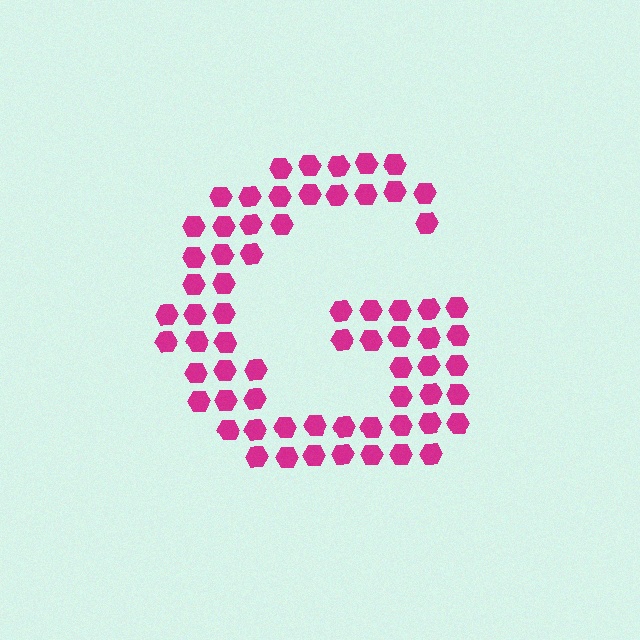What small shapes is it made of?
It is made of small hexagons.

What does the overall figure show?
The overall figure shows the letter G.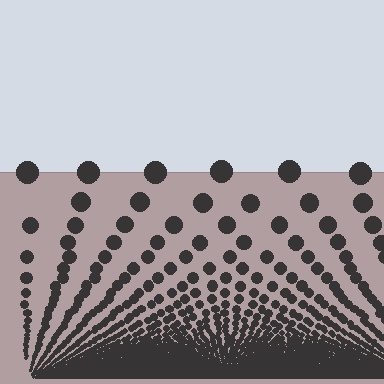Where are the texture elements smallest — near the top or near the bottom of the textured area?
Near the bottom.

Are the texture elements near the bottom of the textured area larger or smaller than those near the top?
Smaller. The gradient is inverted — elements near the bottom are smaller and denser.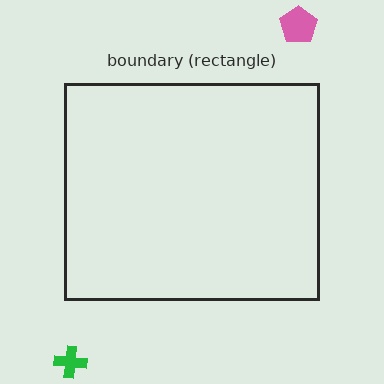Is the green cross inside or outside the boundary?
Outside.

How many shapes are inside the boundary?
0 inside, 2 outside.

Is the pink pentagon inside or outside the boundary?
Outside.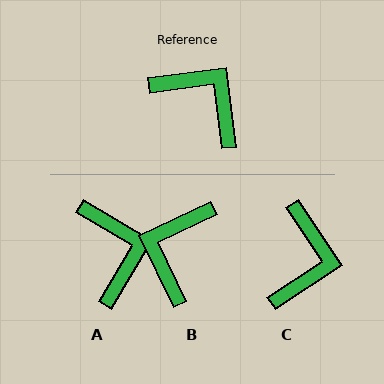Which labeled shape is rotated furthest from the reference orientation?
B, about 108 degrees away.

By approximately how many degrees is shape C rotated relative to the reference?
Approximately 64 degrees clockwise.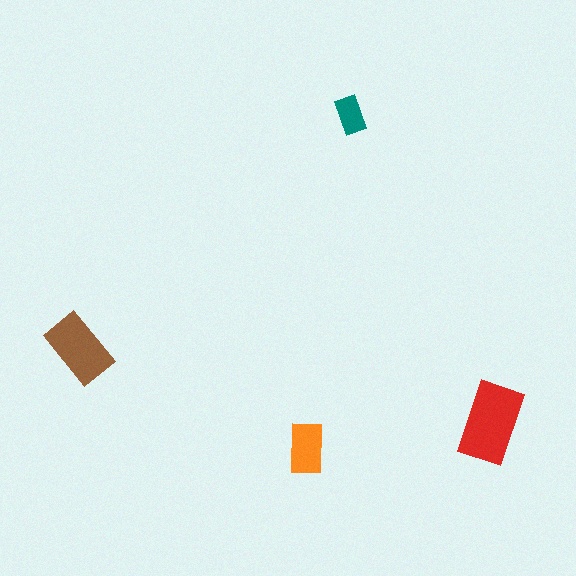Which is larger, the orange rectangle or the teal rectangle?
The orange one.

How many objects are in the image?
There are 4 objects in the image.